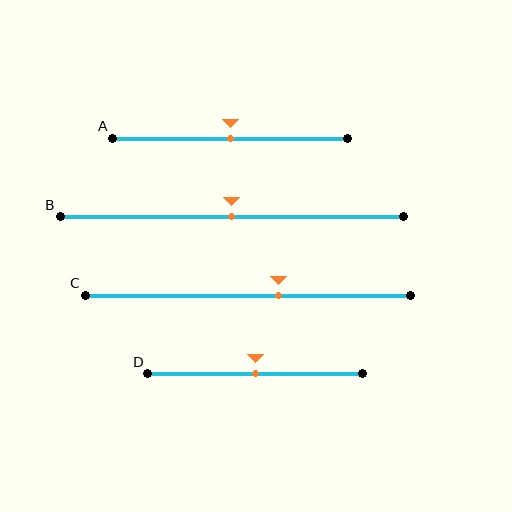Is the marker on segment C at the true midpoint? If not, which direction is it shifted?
No, the marker on segment C is shifted to the right by about 9% of the segment length.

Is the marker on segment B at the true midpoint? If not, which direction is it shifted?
Yes, the marker on segment B is at the true midpoint.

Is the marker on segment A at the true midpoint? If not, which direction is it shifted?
Yes, the marker on segment A is at the true midpoint.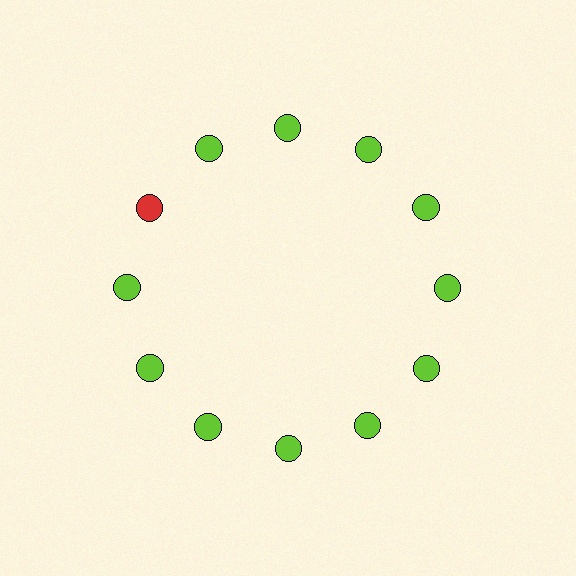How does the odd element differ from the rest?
It has a different color: red instead of lime.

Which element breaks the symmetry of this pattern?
The red circle at roughly the 10 o'clock position breaks the symmetry. All other shapes are lime circles.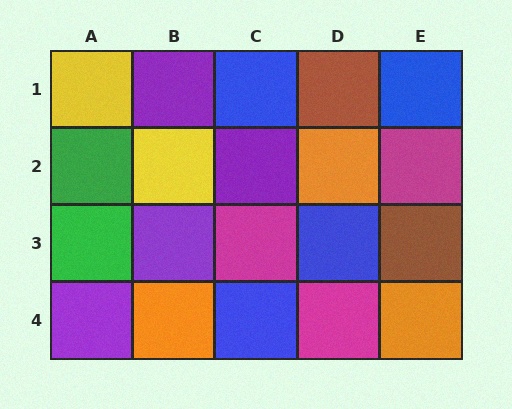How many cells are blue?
4 cells are blue.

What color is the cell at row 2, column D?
Orange.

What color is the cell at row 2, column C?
Purple.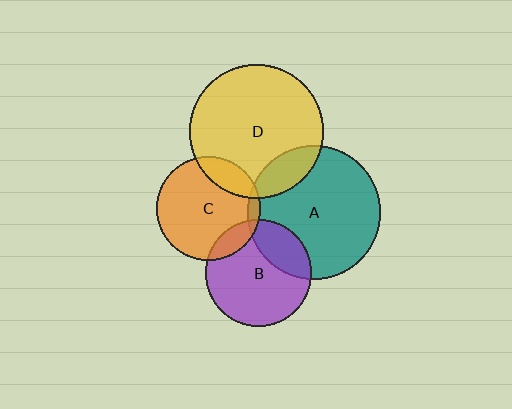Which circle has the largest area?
Circle D (yellow).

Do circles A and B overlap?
Yes.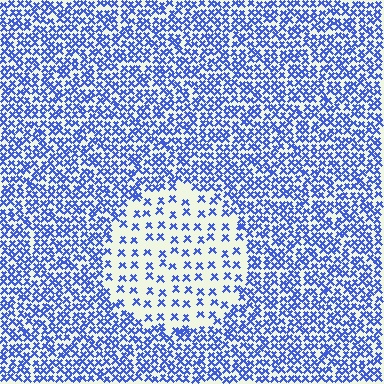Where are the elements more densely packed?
The elements are more densely packed outside the circle boundary.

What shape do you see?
I see a circle.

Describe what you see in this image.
The image contains small blue elements arranged at two different densities. A circle-shaped region is visible where the elements are less densely packed than the surrounding area.